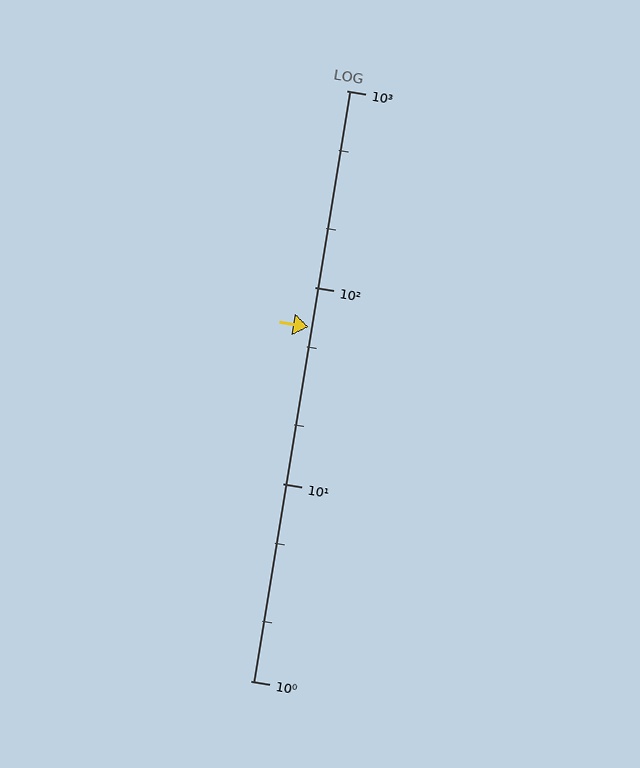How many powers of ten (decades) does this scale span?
The scale spans 3 decades, from 1 to 1000.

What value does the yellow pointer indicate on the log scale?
The pointer indicates approximately 63.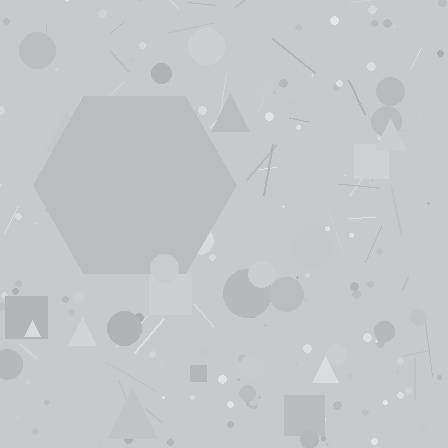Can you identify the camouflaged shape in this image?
The camouflaged shape is a hexagon.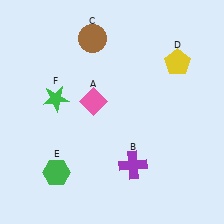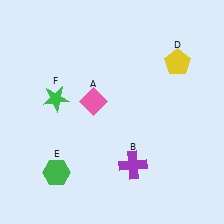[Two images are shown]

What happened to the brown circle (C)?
The brown circle (C) was removed in Image 2. It was in the top-left area of Image 1.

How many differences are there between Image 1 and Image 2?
There is 1 difference between the two images.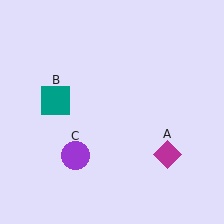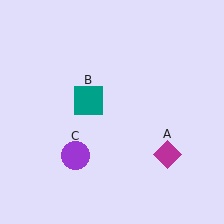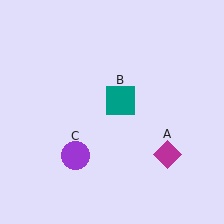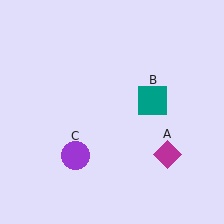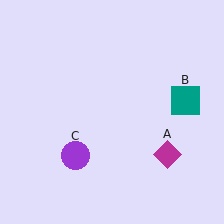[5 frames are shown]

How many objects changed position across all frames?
1 object changed position: teal square (object B).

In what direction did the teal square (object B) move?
The teal square (object B) moved right.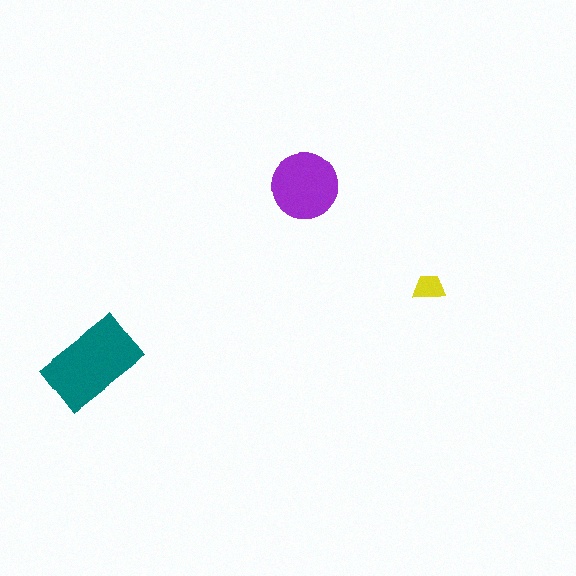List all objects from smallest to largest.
The yellow trapezoid, the purple circle, the teal rectangle.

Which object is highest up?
The purple circle is topmost.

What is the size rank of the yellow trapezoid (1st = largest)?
3rd.